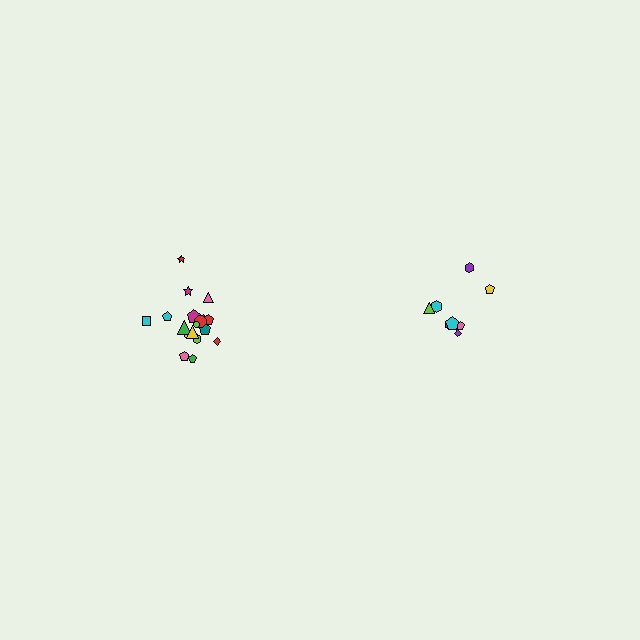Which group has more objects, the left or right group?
The left group.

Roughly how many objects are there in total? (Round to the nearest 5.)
Roughly 25 objects in total.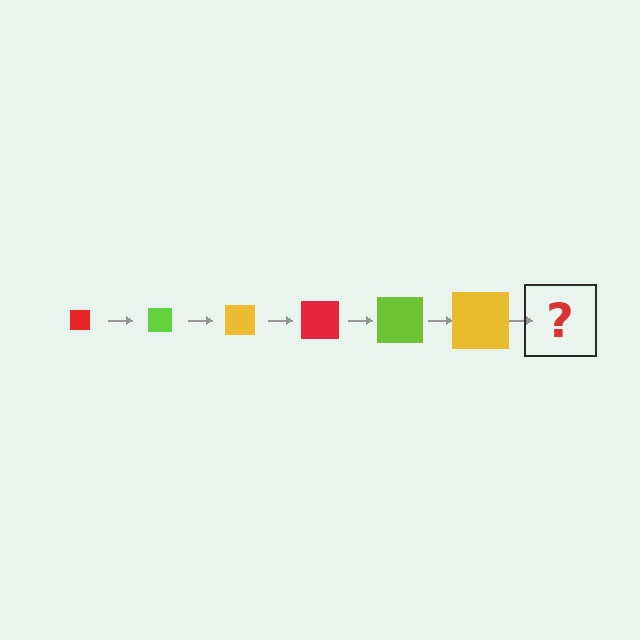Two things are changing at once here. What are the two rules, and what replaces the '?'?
The two rules are that the square grows larger each step and the color cycles through red, lime, and yellow. The '?' should be a red square, larger than the previous one.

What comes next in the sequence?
The next element should be a red square, larger than the previous one.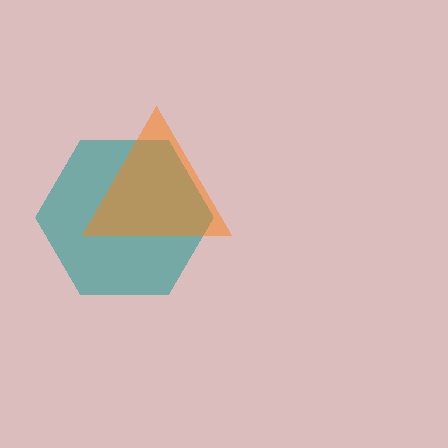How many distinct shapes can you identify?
There are 2 distinct shapes: a teal hexagon, an orange triangle.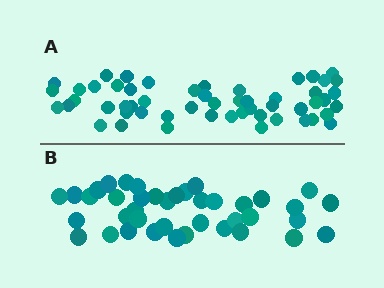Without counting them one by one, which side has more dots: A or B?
Region A (the top region) has more dots.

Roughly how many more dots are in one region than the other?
Region A has approximately 15 more dots than region B.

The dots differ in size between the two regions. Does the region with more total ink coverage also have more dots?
No. Region B has more total ink coverage because its dots are larger, but region A actually contains more individual dots. Total area can be misleading — the number of items is what matters here.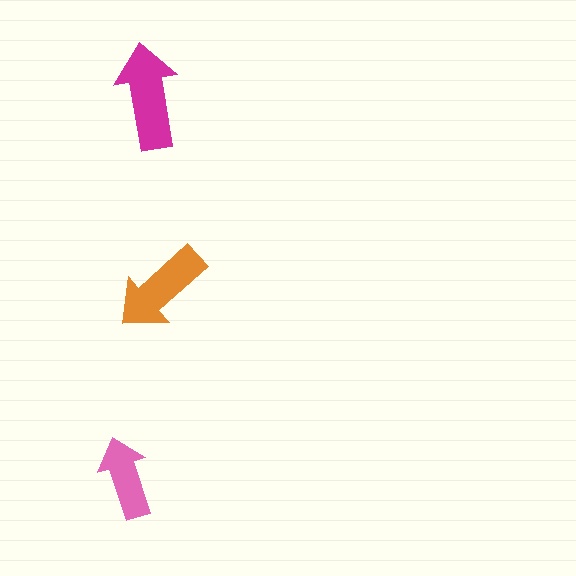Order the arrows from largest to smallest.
the magenta one, the orange one, the pink one.